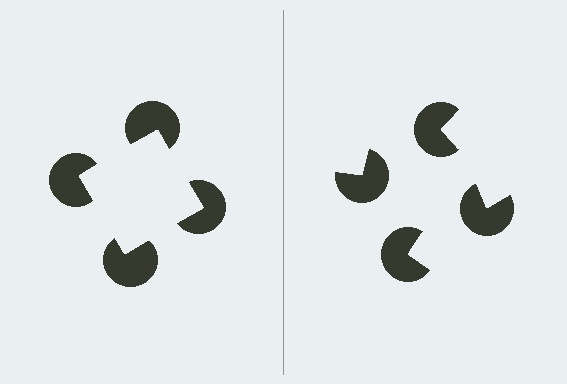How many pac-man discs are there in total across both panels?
8 — 4 on each side.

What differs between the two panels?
The pac-man discs are positioned identically on both sides; only the wedge orientations differ. On the left they align to a square; on the right they are misaligned.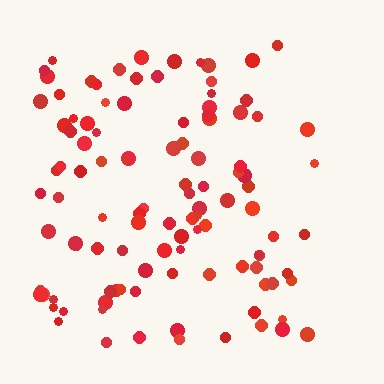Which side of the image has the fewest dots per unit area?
The right.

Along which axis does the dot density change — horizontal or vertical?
Horizontal.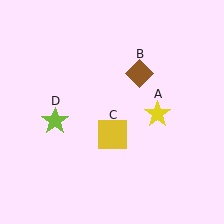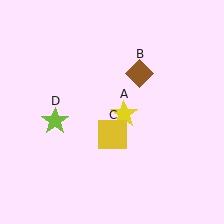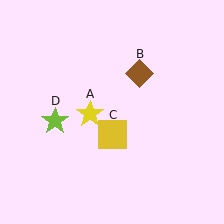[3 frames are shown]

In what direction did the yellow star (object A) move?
The yellow star (object A) moved left.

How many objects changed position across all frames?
1 object changed position: yellow star (object A).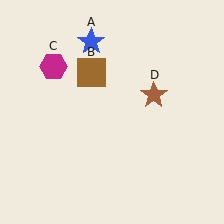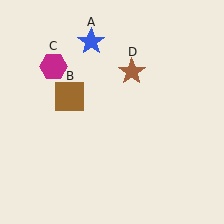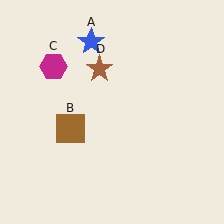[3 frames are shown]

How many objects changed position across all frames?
2 objects changed position: brown square (object B), brown star (object D).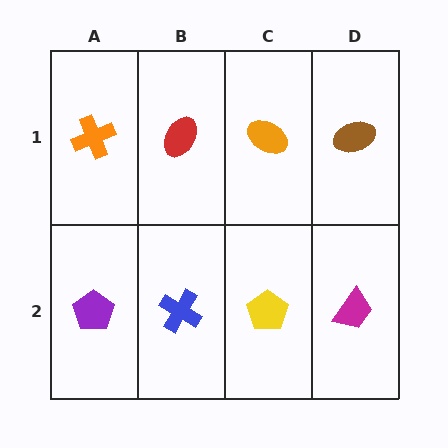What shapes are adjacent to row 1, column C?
A yellow pentagon (row 2, column C), a red ellipse (row 1, column B), a brown ellipse (row 1, column D).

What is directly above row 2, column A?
An orange cross.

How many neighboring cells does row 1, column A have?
2.